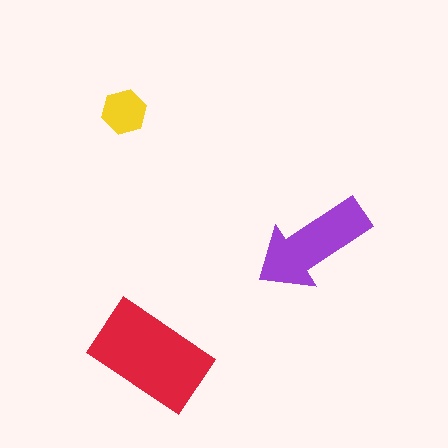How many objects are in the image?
There are 3 objects in the image.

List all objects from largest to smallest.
The red rectangle, the purple arrow, the yellow hexagon.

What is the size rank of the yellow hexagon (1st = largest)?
3rd.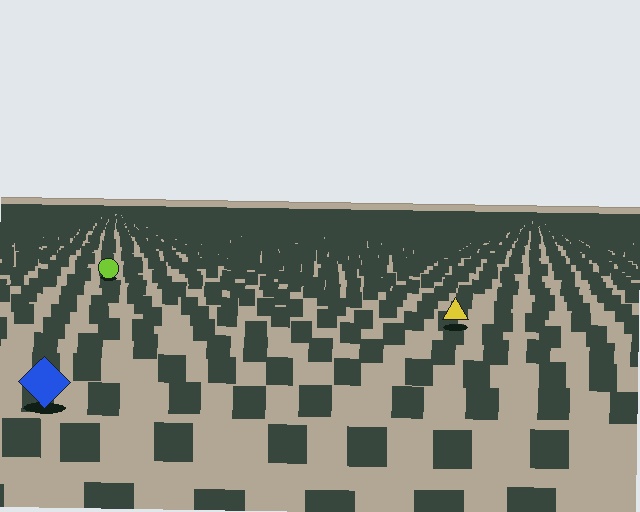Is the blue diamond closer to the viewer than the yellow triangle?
Yes. The blue diamond is closer — you can tell from the texture gradient: the ground texture is coarser near it.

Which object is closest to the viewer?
The blue diamond is closest. The texture marks near it are larger and more spread out.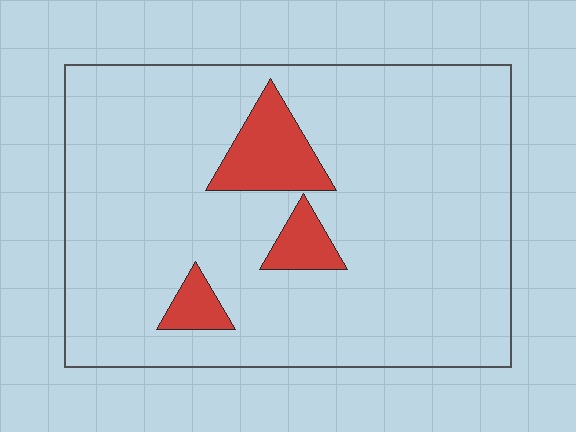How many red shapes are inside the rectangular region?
3.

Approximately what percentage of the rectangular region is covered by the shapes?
Approximately 10%.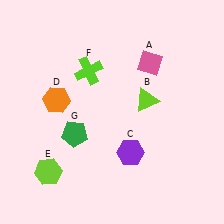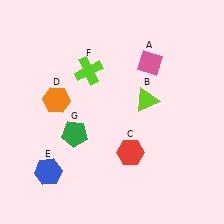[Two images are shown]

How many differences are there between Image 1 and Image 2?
There are 2 differences between the two images.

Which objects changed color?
C changed from purple to red. E changed from lime to blue.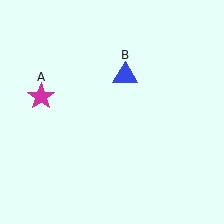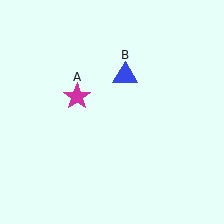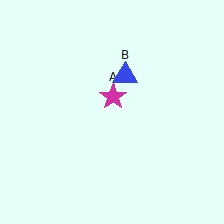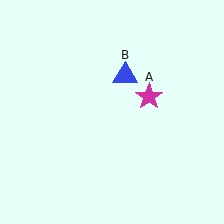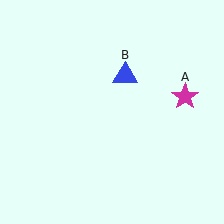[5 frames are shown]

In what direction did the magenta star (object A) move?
The magenta star (object A) moved right.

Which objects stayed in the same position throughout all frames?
Blue triangle (object B) remained stationary.